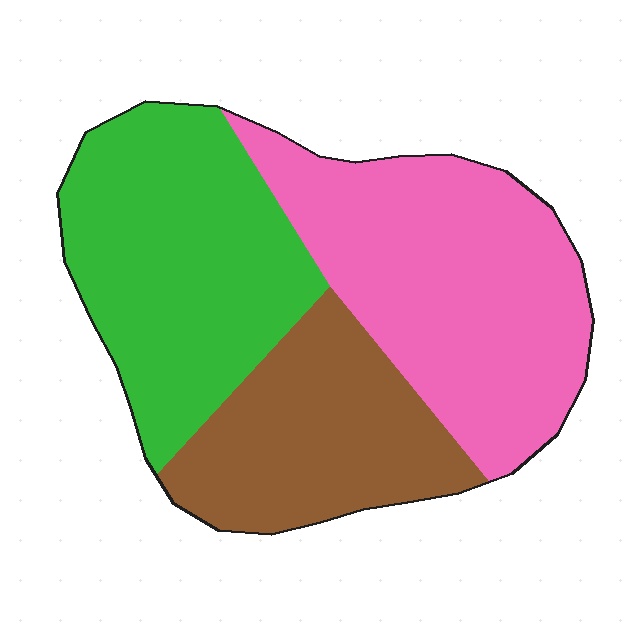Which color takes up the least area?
Brown, at roughly 25%.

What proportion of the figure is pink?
Pink covers 39% of the figure.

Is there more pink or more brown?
Pink.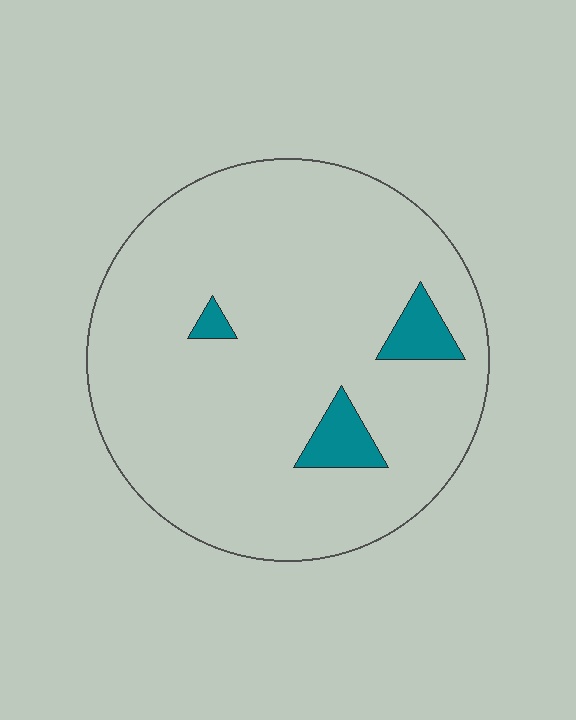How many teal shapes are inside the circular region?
3.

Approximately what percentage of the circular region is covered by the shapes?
Approximately 5%.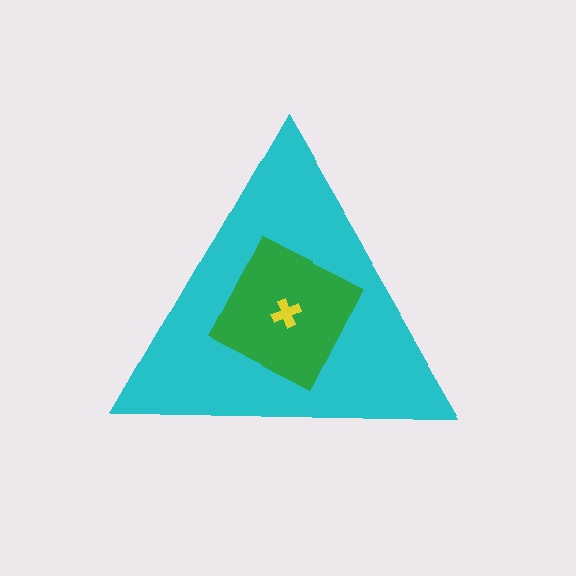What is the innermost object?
The yellow cross.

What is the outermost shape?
The cyan triangle.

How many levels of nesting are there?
3.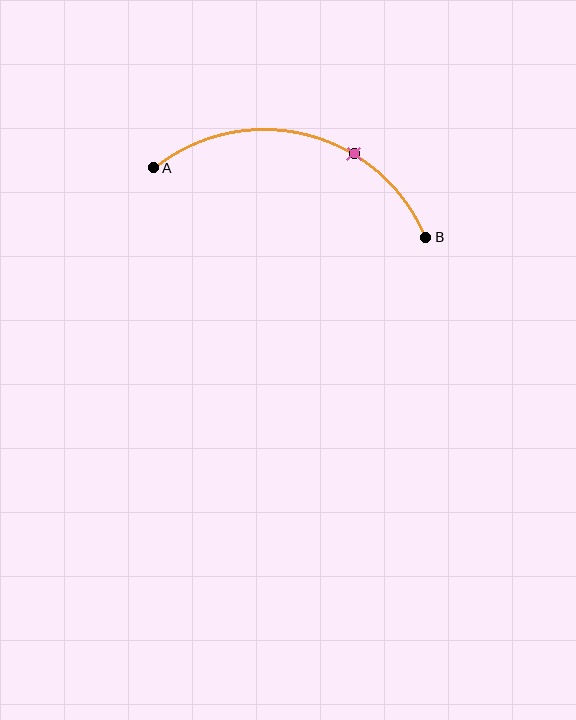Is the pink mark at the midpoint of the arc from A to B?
No. The pink mark lies on the arc but is closer to endpoint B. The arc midpoint would be at the point on the curve equidistant along the arc from both A and B.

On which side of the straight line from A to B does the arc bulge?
The arc bulges above the straight line connecting A and B.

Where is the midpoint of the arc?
The arc midpoint is the point on the curve farthest from the straight line joining A and B. It sits above that line.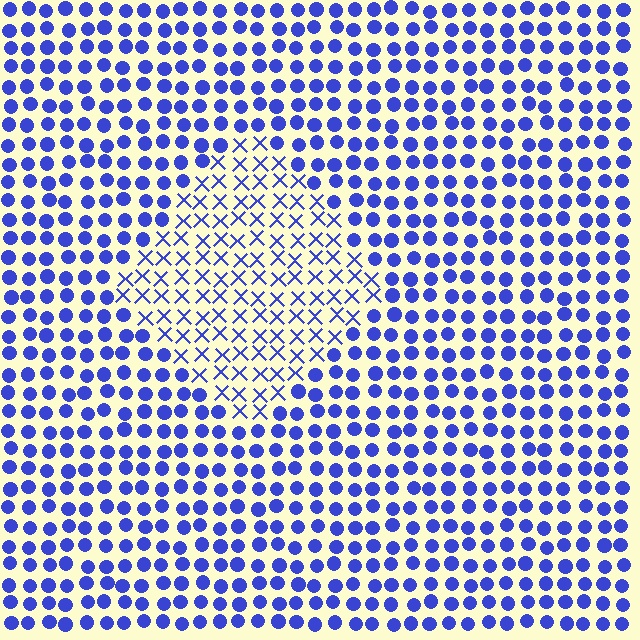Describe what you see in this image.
The image is filled with small blue elements arranged in a uniform grid. A diamond-shaped region contains X marks, while the surrounding area contains circles. The boundary is defined purely by the change in element shape.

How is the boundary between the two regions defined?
The boundary is defined by a change in element shape: X marks inside vs. circles outside. All elements share the same color and spacing.